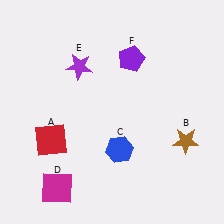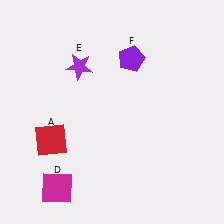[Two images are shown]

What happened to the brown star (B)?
The brown star (B) was removed in Image 2. It was in the bottom-right area of Image 1.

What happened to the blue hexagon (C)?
The blue hexagon (C) was removed in Image 2. It was in the bottom-right area of Image 1.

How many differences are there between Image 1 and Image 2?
There are 2 differences between the two images.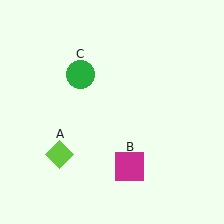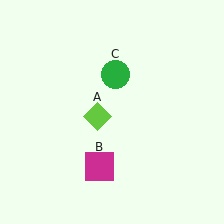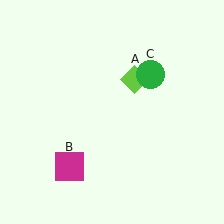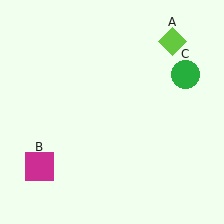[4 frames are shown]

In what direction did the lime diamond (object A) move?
The lime diamond (object A) moved up and to the right.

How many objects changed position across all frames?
3 objects changed position: lime diamond (object A), magenta square (object B), green circle (object C).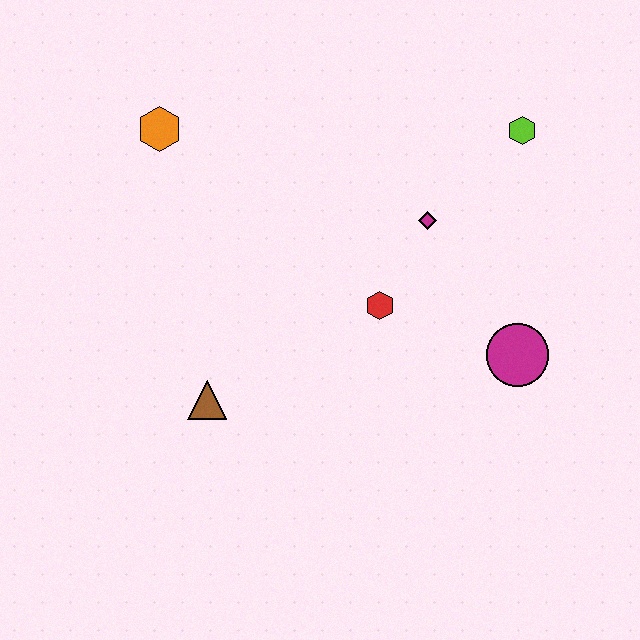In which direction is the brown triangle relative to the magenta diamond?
The brown triangle is to the left of the magenta diamond.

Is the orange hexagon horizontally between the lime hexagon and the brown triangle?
No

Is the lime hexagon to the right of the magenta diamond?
Yes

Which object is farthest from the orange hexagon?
The magenta circle is farthest from the orange hexagon.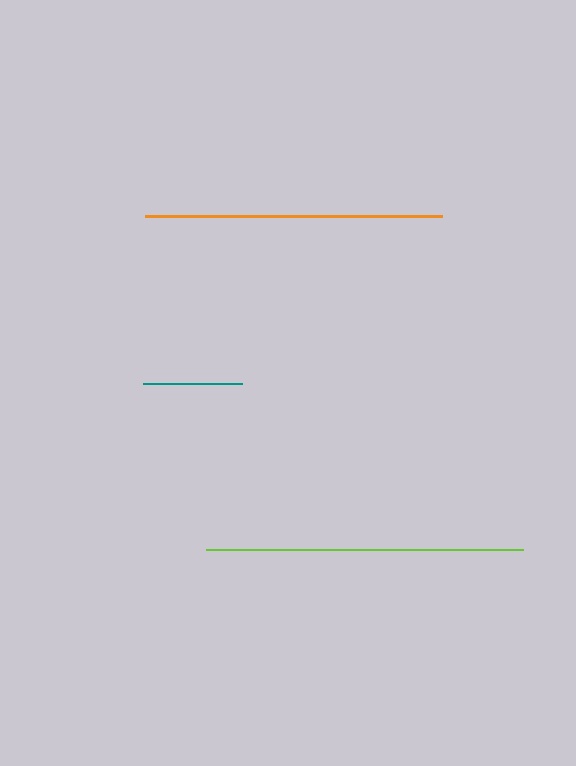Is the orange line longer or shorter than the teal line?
The orange line is longer than the teal line.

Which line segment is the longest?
The lime line is the longest at approximately 317 pixels.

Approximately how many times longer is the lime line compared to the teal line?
The lime line is approximately 3.2 times the length of the teal line.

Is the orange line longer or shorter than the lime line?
The lime line is longer than the orange line.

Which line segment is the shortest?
The teal line is the shortest at approximately 99 pixels.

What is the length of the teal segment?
The teal segment is approximately 99 pixels long.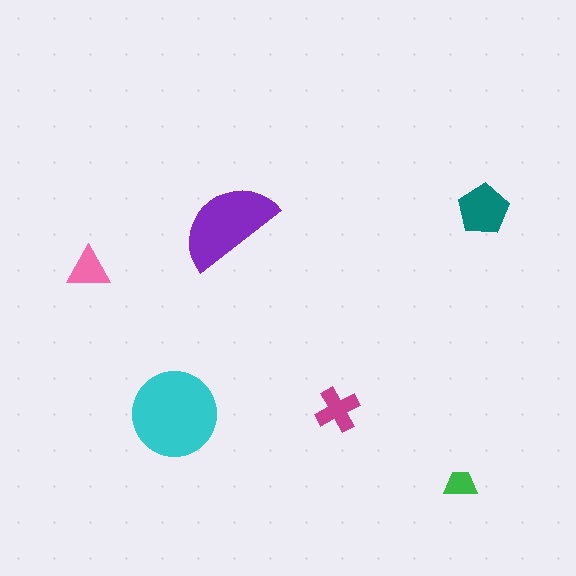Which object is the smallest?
The green trapezoid.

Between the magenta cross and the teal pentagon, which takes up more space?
The teal pentagon.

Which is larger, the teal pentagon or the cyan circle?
The cyan circle.